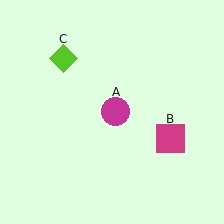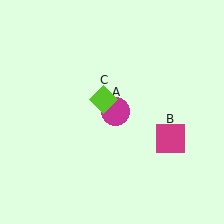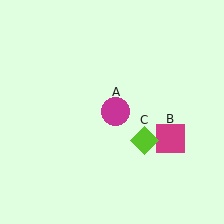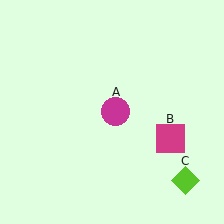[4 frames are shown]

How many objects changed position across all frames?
1 object changed position: lime diamond (object C).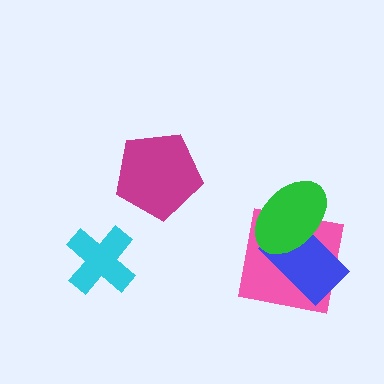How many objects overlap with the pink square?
2 objects overlap with the pink square.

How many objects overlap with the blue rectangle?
2 objects overlap with the blue rectangle.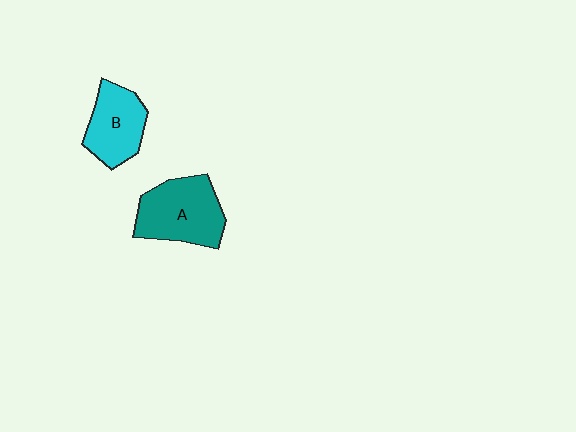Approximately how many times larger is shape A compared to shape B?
Approximately 1.3 times.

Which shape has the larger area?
Shape A (teal).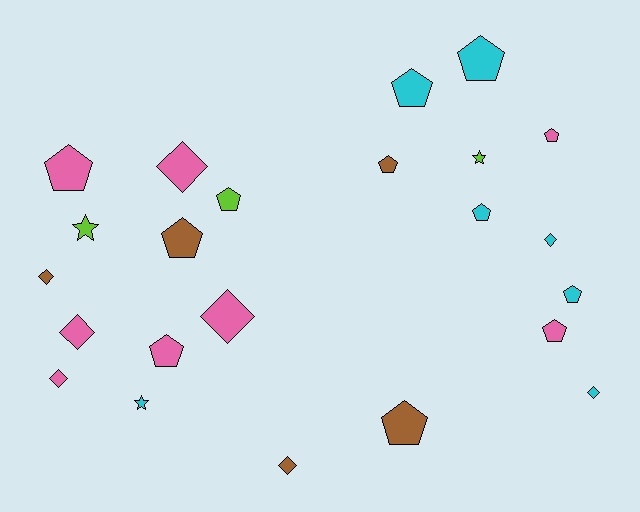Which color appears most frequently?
Pink, with 8 objects.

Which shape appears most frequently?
Pentagon, with 12 objects.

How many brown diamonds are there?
There are 2 brown diamonds.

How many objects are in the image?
There are 23 objects.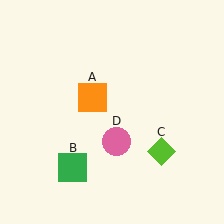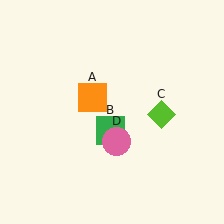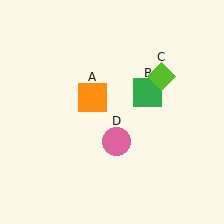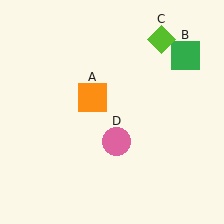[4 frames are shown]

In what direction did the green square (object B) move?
The green square (object B) moved up and to the right.